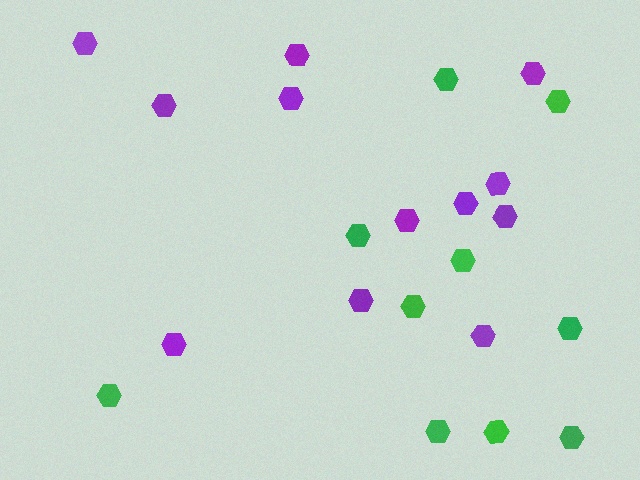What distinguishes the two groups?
There are 2 groups: one group of green hexagons (10) and one group of purple hexagons (12).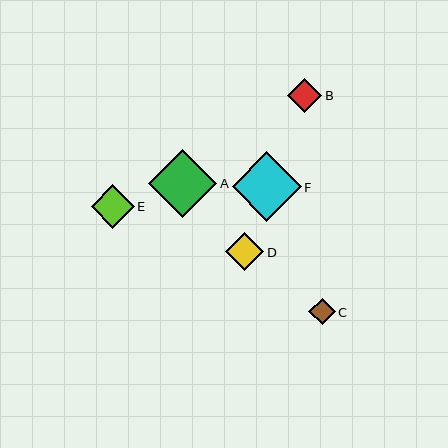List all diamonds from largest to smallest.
From largest to smallest: F, A, E, D, B, C.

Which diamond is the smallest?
Diamond C is the smallest with a size of approximately 26 pixels.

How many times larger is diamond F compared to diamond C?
Diamond F is approximately 2.6 times the size of diamond C.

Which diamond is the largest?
Diamond F is the largest with a size of approximately 69 pixels.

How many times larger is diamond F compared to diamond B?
Diamond F is approximately 2.0 times the size of diamond B.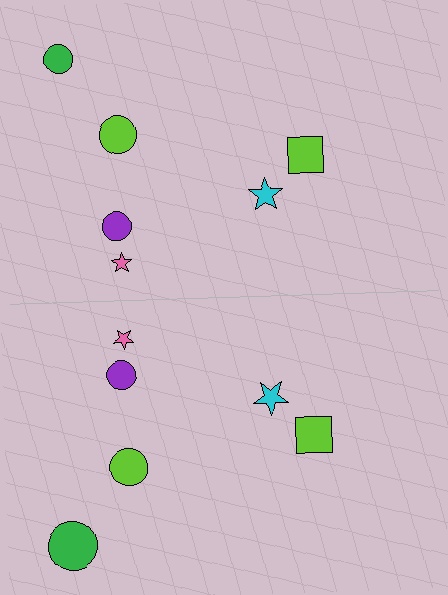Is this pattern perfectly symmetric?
No, the pattern is not perfectly symmetric. The green circle on the bottom side has a different size than its mirror counterpart.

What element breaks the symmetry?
The green circle on the bottom side has a different size than its mirror counterpart.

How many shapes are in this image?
There are 12 shapes in this image.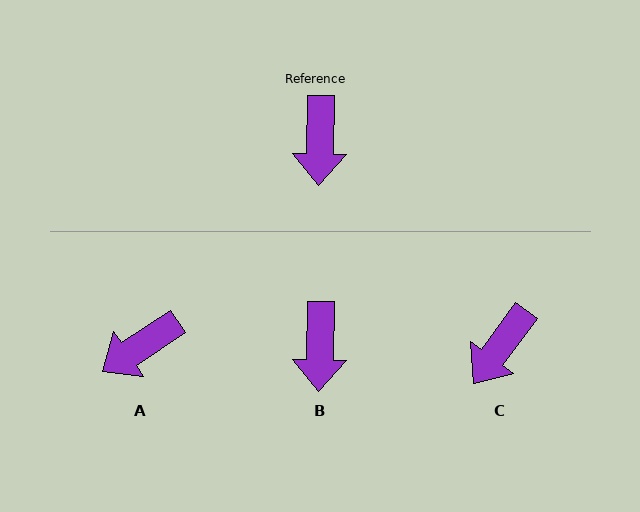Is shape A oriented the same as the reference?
No, it is off by about 55 degrees.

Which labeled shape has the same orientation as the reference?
B.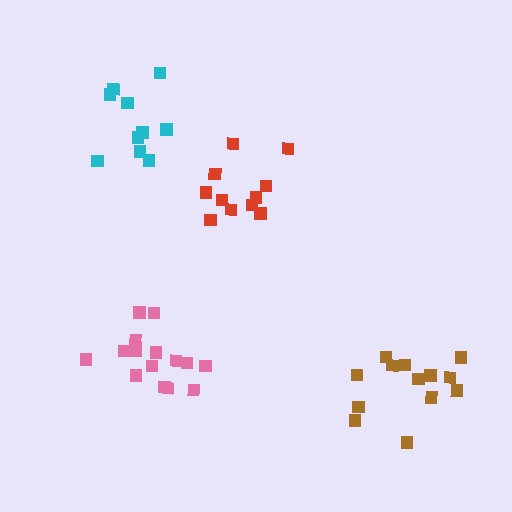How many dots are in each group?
Group 1: 11 dots, Group 2: 16 dots, Group 3: 11 dots, Group 4: 13 dots (51 total).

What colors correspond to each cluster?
The clusters are colored: red, pink, cyan, brown.